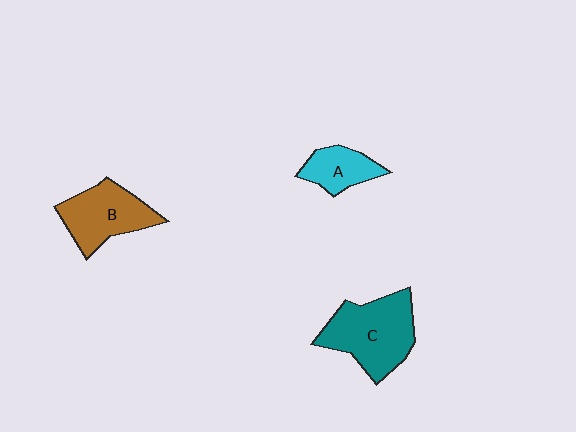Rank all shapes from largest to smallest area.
From largest to smallest: C (teal), B (brown), A (cyan).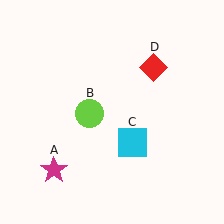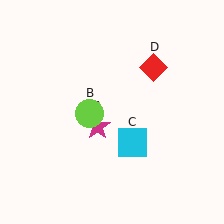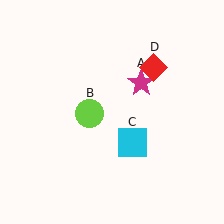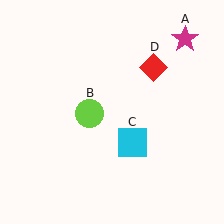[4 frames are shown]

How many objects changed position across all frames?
1 object changed position: magenta star (object A).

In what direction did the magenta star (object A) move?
The magenta star (object A) moved up and to the right.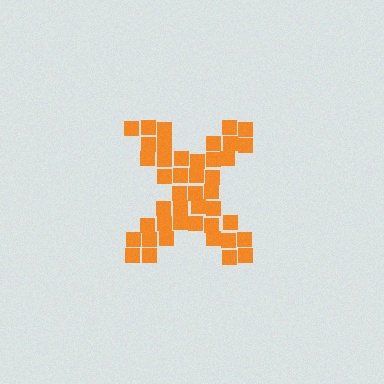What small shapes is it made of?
It is made of small squares.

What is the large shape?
The large shape is the letter X.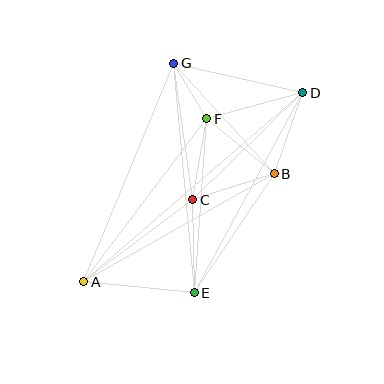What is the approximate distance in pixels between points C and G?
The distance between C and G is approximately 138 pixels.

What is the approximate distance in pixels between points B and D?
The distance between B and D is approximately 86 pixels.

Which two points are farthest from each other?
Points A and D are farthest from each other.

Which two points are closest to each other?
Points F and G are closest to each other.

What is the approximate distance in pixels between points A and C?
The distance between A and C is approximately 136 pixels.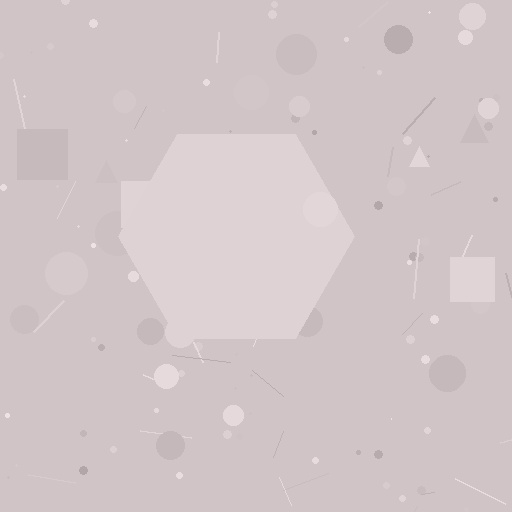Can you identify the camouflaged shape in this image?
The camouflaged shape is a hexagon.